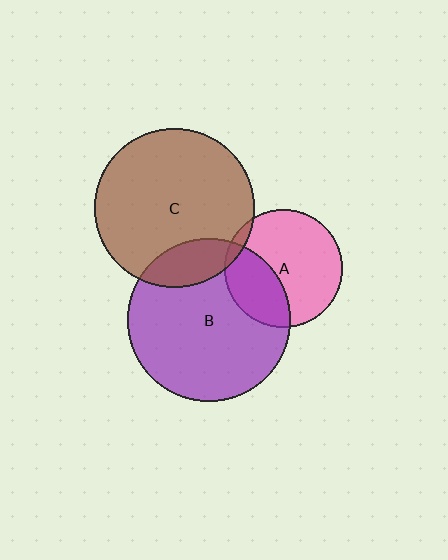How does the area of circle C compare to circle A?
Approximately 1.8 times.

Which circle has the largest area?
Circle B (purple).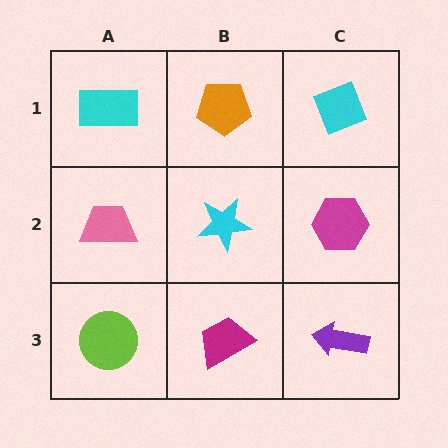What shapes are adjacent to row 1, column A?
A pink trapezoid (row 2, column A), an orange pentagon (row 1, column B).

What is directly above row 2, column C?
A cyan diamond.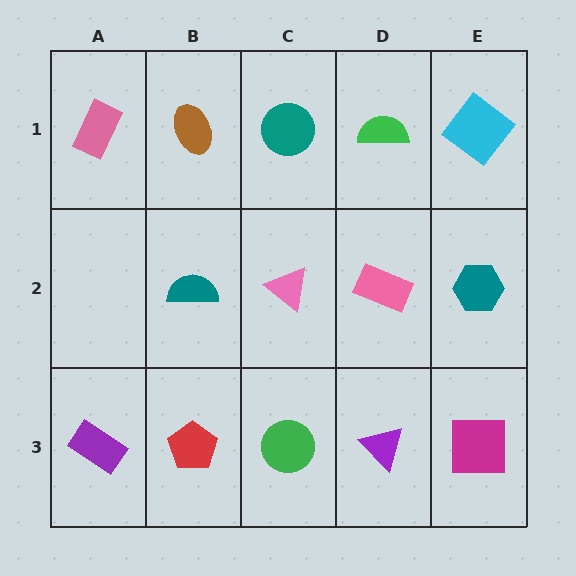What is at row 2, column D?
A pink rectangle.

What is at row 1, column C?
A teal circle.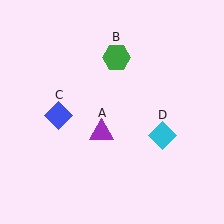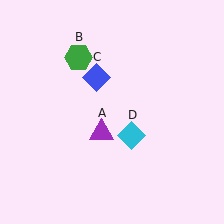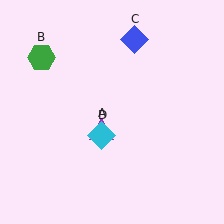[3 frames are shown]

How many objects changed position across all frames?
3 objects changed position: green hexagon (object B), blue diamond (object C), cyan diamond (object D).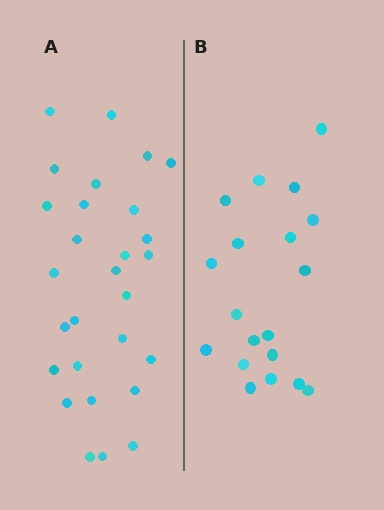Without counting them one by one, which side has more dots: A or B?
Region A (the left region) has more dots.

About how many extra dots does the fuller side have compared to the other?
Region A has roughly 8 or so more dots than region B.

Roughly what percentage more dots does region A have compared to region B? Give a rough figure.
About 45% more.